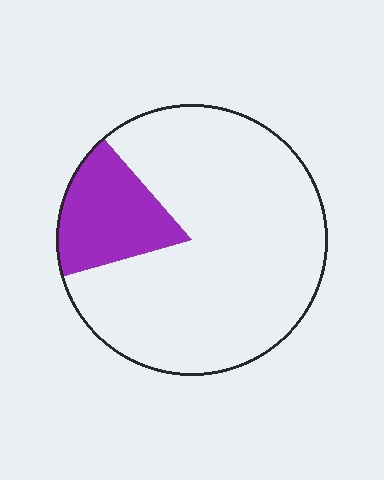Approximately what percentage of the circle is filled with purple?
Approximately 20%.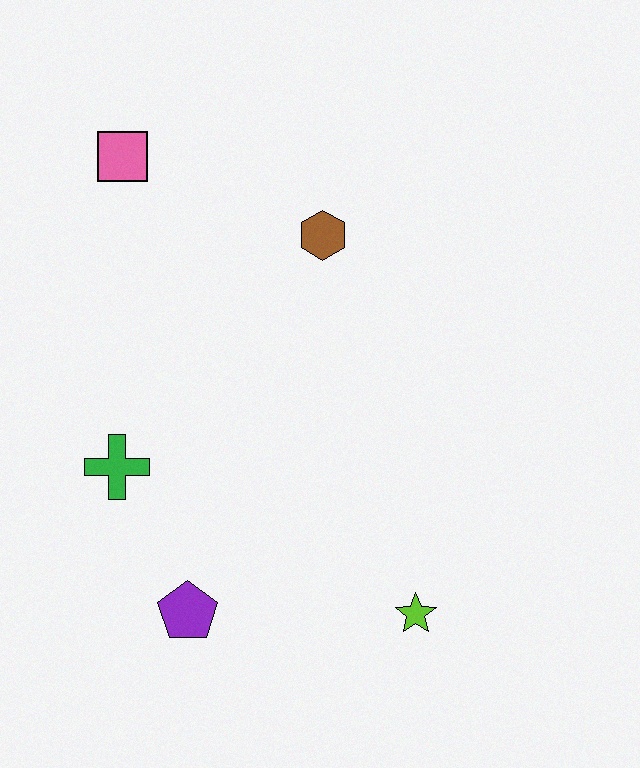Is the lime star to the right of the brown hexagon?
Yes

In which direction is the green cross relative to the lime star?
The green cross is to the left of the lime star.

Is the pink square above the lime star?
Yes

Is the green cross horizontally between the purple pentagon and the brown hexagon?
No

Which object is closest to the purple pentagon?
The green cross is closest to the purple pentagon.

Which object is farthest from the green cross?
The lime star is farthest from the green cross.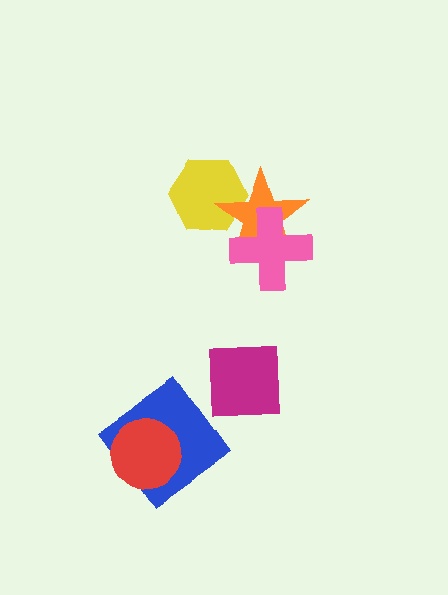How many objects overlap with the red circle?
1 object overlaps with the red circle.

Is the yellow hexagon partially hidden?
Yes, it is partially covered by another shape.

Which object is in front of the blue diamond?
The red circle is in front of the blue diamond.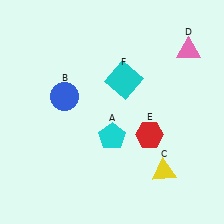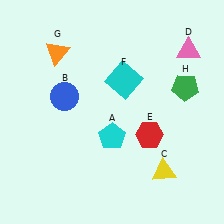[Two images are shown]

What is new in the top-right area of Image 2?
A green pentagon (H) was added in the top-right area of Image 2.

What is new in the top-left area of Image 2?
An orange triangle (G) was added in the top-left area of Image 2.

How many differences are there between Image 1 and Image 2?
There are 2 differences between the two images.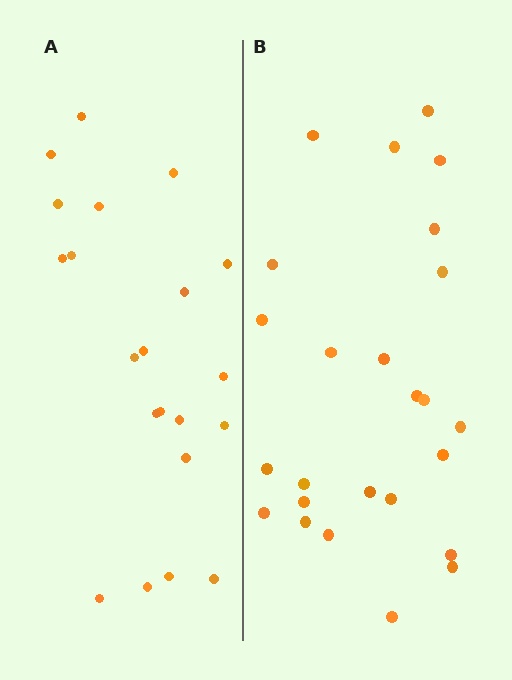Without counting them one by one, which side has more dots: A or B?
Region B (the right region) has more dots.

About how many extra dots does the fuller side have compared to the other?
Region B has about 4 more dots than region A.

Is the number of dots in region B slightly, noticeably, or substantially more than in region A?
Region B has only slightly more — the two regions are fairly close. The ratio is roughly 1.2 to 1.